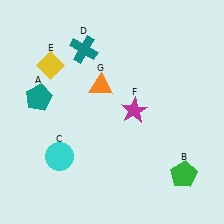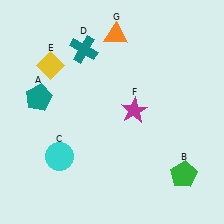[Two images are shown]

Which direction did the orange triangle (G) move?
The orange triangle (G) moved up.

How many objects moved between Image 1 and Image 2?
1 object moved between the two images.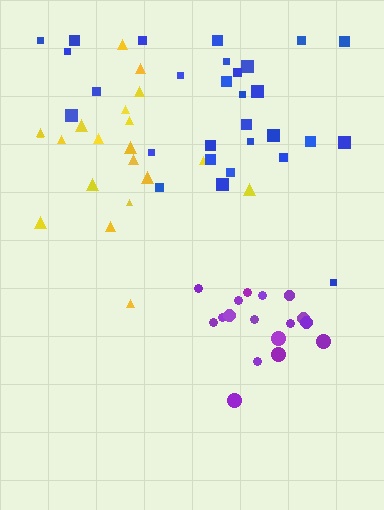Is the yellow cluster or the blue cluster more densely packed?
Blue.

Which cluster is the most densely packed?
Purple.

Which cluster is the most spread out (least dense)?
Yellow.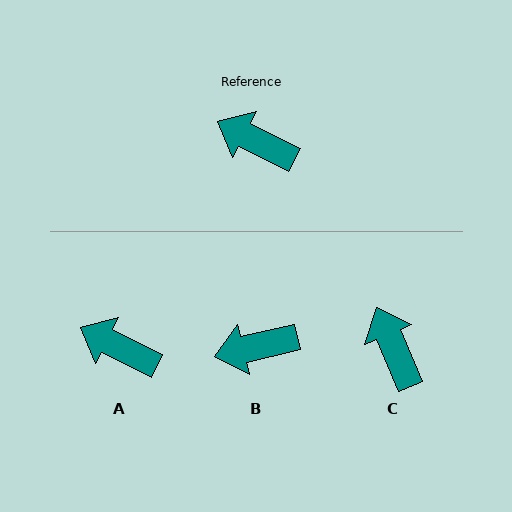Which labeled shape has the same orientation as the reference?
A.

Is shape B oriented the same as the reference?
No, it is off by about 40 degrees.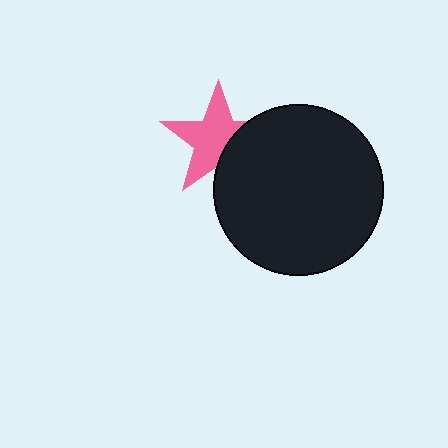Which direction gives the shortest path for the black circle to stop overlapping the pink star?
Moving right gives the shortest separation.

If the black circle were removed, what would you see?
You would see the complete pink star.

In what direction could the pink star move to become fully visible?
The pink star could move left. That would shift it out from behind the black circle entirely.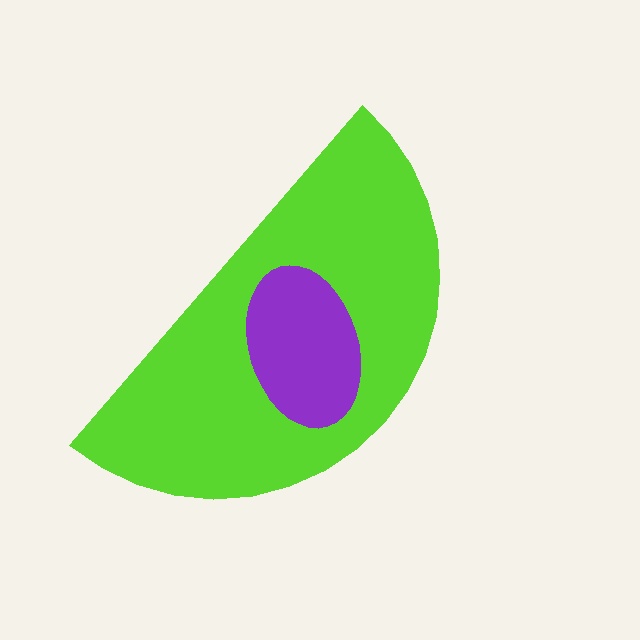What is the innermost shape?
The purple ellipse.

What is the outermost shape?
The lime semicircle.